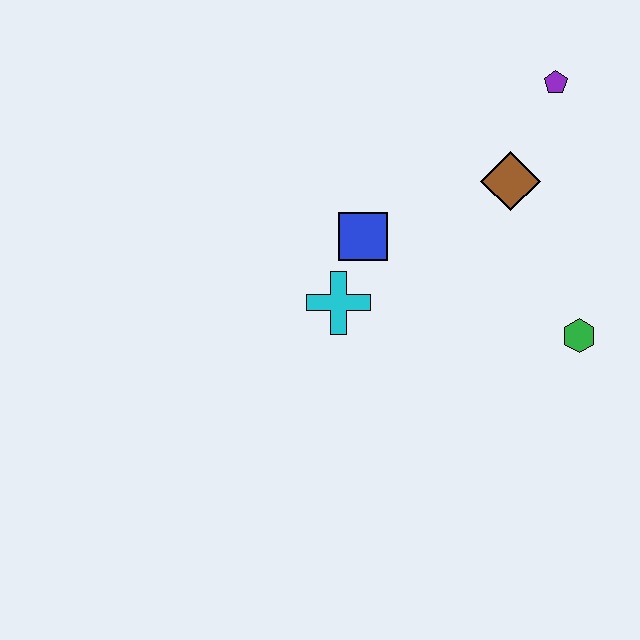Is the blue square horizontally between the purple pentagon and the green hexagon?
No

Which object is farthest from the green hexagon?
The purple pentagon is farthest from the green hexagon.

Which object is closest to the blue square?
The cyan cross is closest to the blue square.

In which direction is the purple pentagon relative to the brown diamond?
The purple pentagon is above the brown diamond.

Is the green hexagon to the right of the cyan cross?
Yes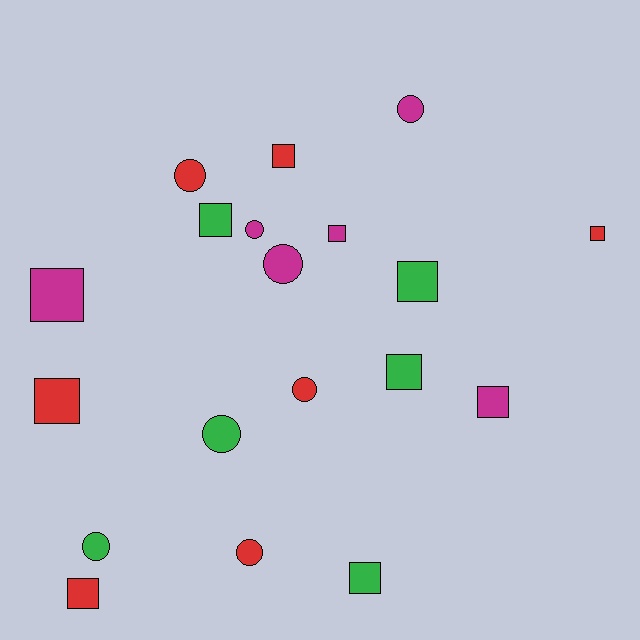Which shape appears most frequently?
Square, with 11 objects.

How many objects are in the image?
There are 19 objects.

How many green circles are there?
There are 2 green circles.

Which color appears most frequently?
Red, with 7 objects.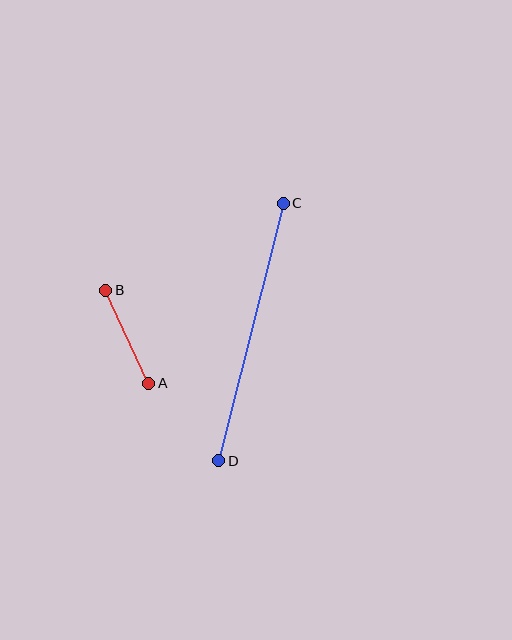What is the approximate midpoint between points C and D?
The midpoint is at approximately (251, 332) pixels.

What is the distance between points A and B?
The distance is approximately 103 pixels.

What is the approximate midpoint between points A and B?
The midpoint is at approximately (127, 337) pixels.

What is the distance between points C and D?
The distance is approximately 266 pixels.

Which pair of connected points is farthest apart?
Points C and D are farthest apart.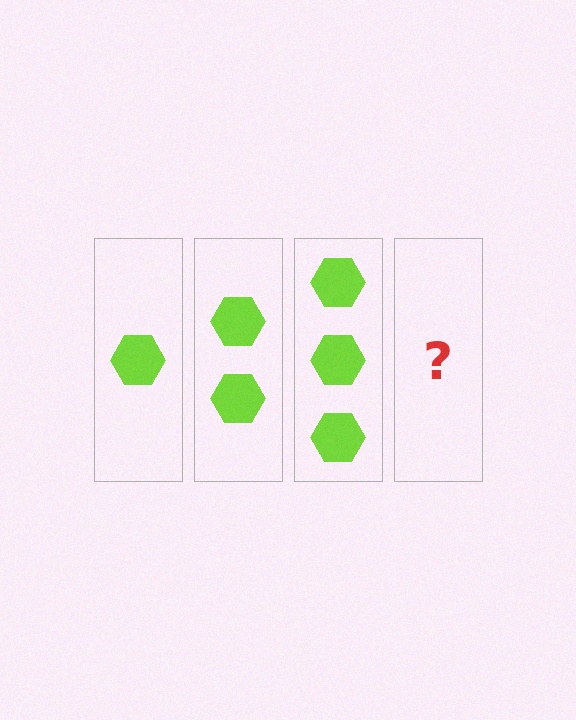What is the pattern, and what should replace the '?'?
The pattern is that each step adds one more hexagon. The '?' should be 4 hexagons.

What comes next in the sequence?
The next element should be 4 hexagons.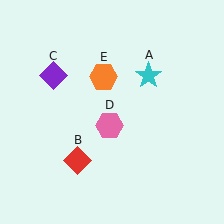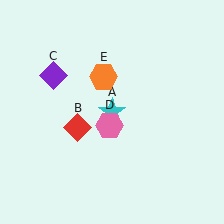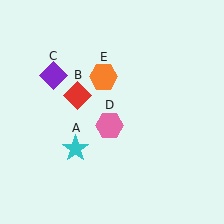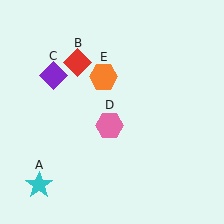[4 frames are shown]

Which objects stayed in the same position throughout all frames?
Purple diamond (object C) and pink hexagon (object D) and orange hexagon (object E) remained stationary.